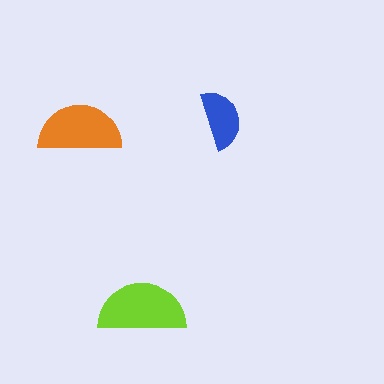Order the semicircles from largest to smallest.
the lime one, the orange one, the blue one.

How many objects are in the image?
There are 3 objects in the image.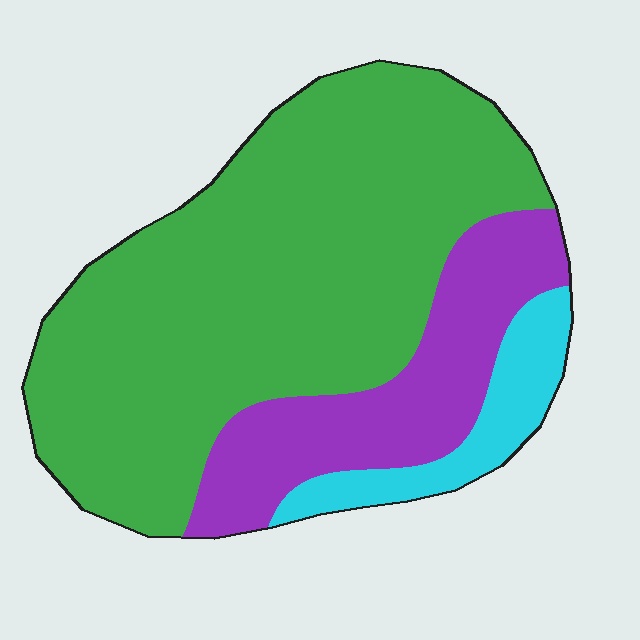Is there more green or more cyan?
Green.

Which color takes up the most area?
Green, at roughly 70%.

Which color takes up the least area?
Cyan, at roughly 10%.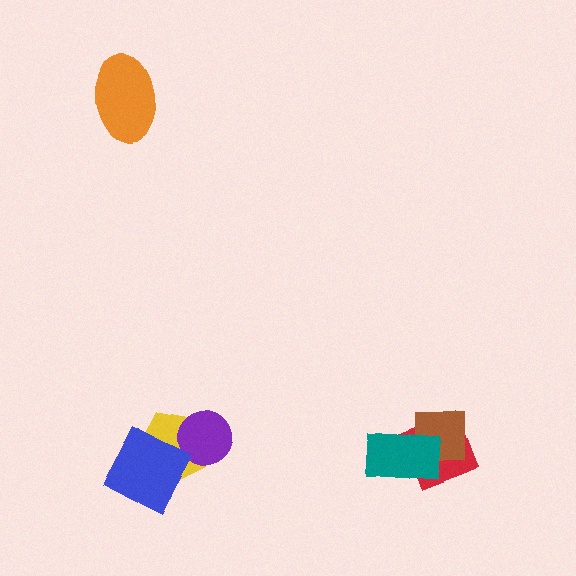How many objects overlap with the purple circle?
2 objects overlap with the purple circle.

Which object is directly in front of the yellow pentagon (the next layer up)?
The purple circle is directly in front of the yellow pentagon.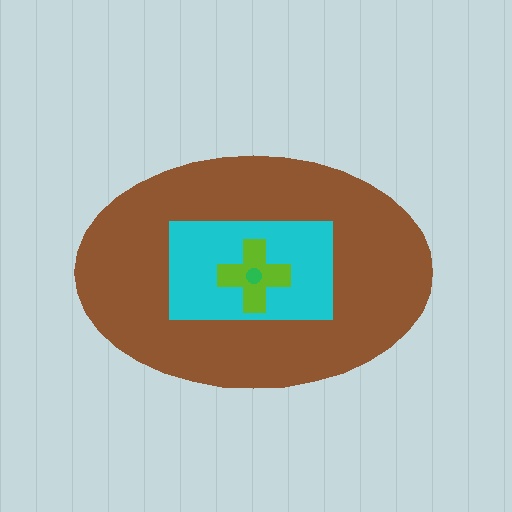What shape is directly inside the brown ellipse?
The cyan rectangle.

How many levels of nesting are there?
4.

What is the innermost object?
The green circle.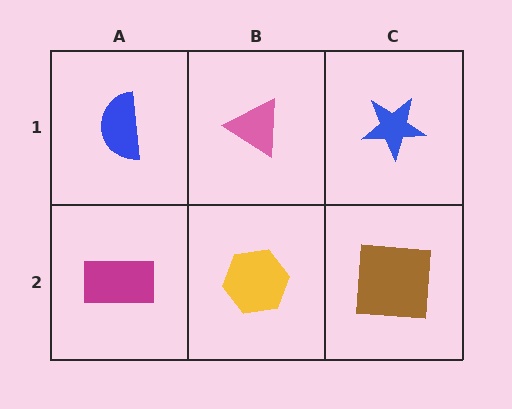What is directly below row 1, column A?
A magenta rectangle.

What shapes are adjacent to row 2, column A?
A blue semicircle (row 1, column A), a yellow hexagon (row 2, column B).